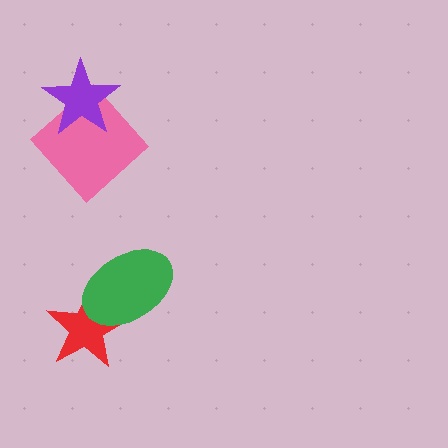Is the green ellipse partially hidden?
No, no other shape covers it.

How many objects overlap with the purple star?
1 object overlaps with the purple star.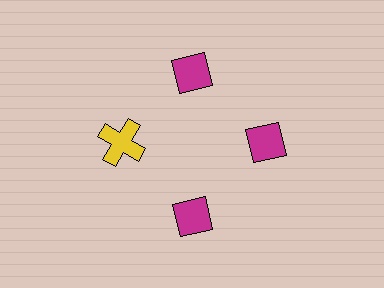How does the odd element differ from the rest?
It differs in both color (yellow instead of magenta) and shape (cross instead of diamond).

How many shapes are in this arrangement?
There are 4 shapes arranged in a ring pattern.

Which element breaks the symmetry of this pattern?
The yellow cross at roughly the 9 o'clock position breaks the symmetry. All other shapes are magenta diamonds.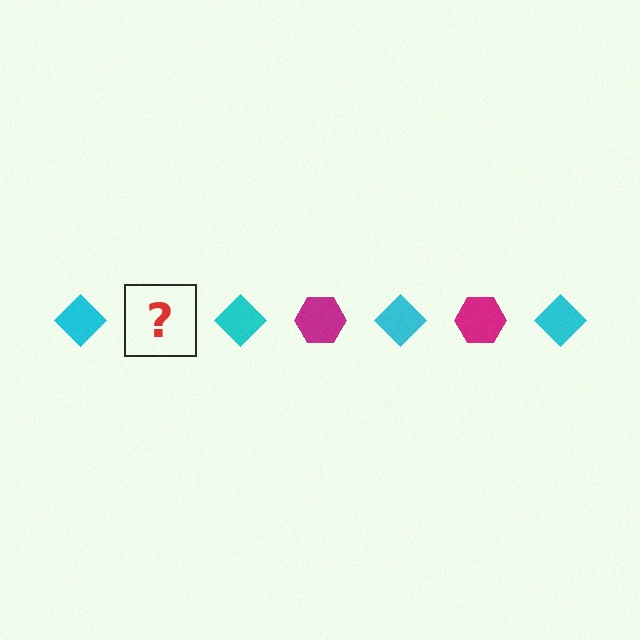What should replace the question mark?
The question mark should be replaced with a magenta hexagon.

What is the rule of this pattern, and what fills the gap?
The rule is that the pattern alternates between cyan diamond and magenta hexagon. The gap should be filled with a magenta hexagon.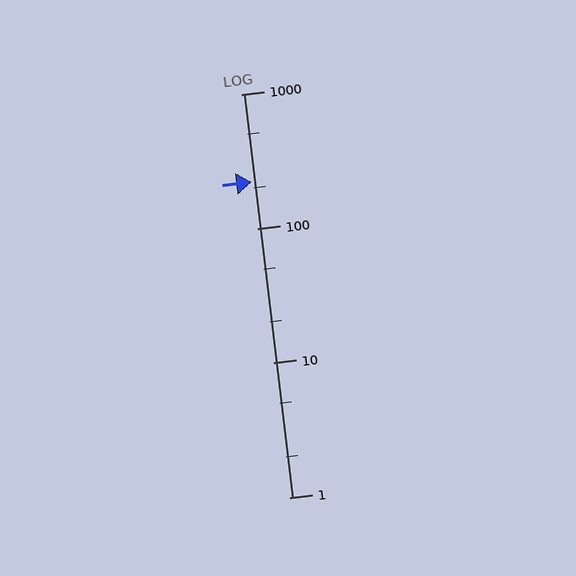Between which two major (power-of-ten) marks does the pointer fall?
The pointer is between 100 and 1000.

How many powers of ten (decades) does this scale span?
The scale spans 3 decades, from 1 to 1000.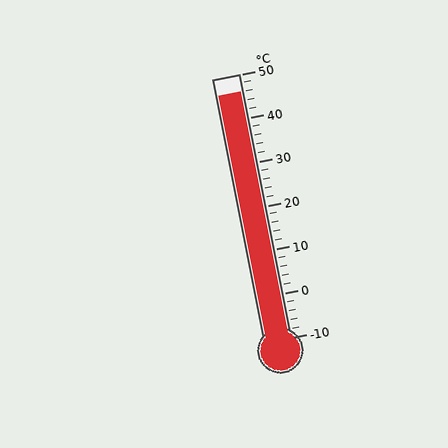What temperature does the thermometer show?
The thermometer shows approximately 46°C.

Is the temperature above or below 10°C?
The temperature is above 10°C.